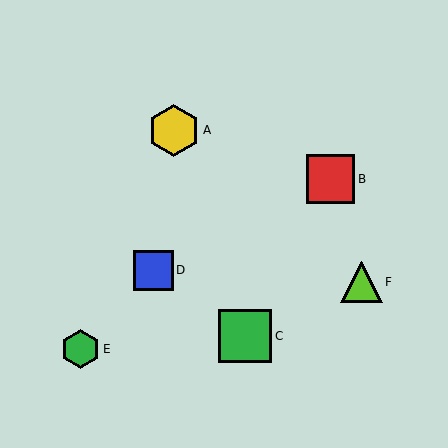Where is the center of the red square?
The center of the red square is at (331, 179).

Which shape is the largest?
The green square (labeled C) is the largest.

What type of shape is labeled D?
Shape D is a blue square.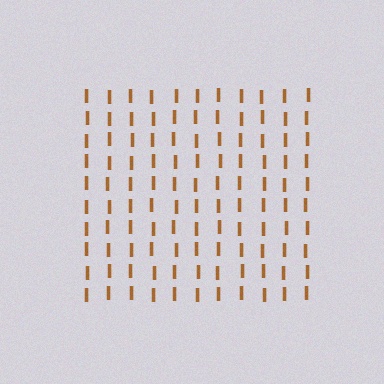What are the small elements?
The small elements are letter I's.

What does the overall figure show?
The overall figure shows a square.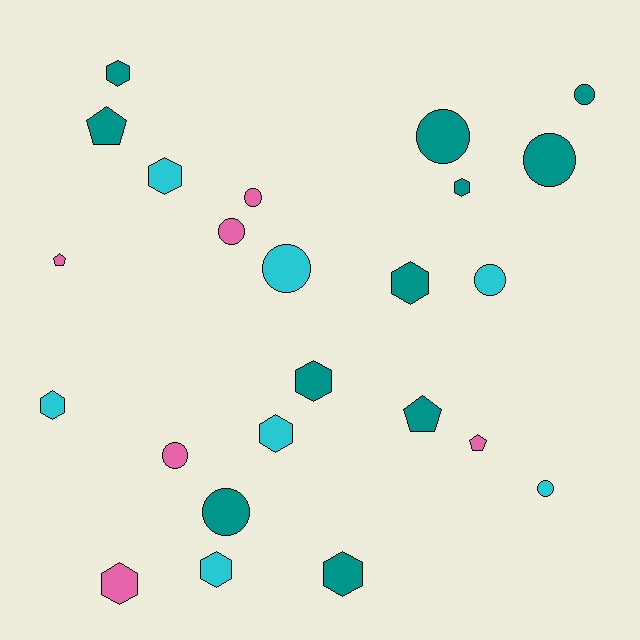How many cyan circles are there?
There are 3 cyan circles.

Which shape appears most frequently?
Circle, with 10 objects.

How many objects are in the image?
There are 24 objects.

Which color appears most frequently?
Teal, with 11 objects.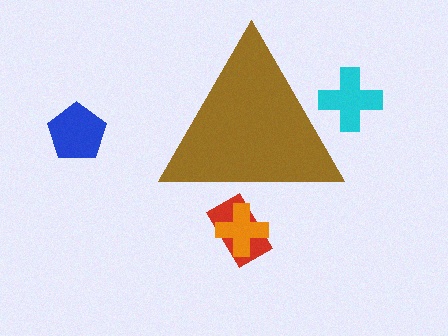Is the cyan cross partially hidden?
Yes, the cyan cross is partially hidden behind the brown triangle.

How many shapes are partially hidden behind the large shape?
3 shapes are partially hidden.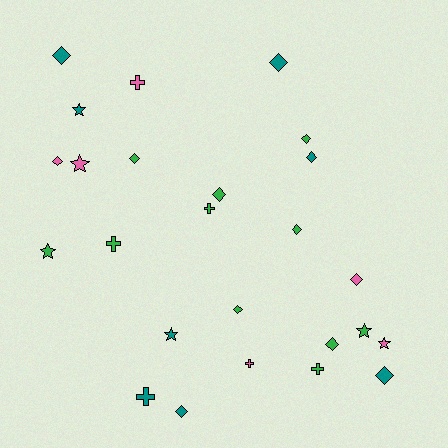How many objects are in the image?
There are 25 objects.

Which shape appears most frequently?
Diamond, with 13 objects.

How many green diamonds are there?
There are 6 green diamonds.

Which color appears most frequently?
Green, with 11 objects.